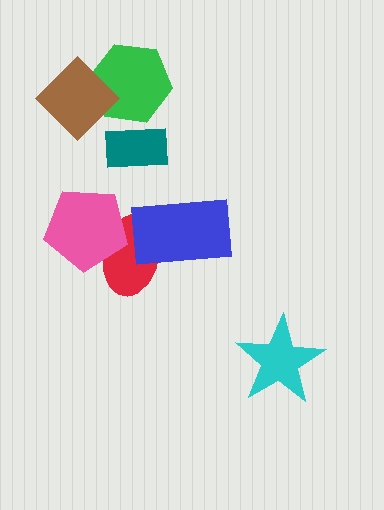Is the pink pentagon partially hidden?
No, no other shape covers it.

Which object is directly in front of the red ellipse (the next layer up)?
The pink pentagon is directly in front of the red ellipse.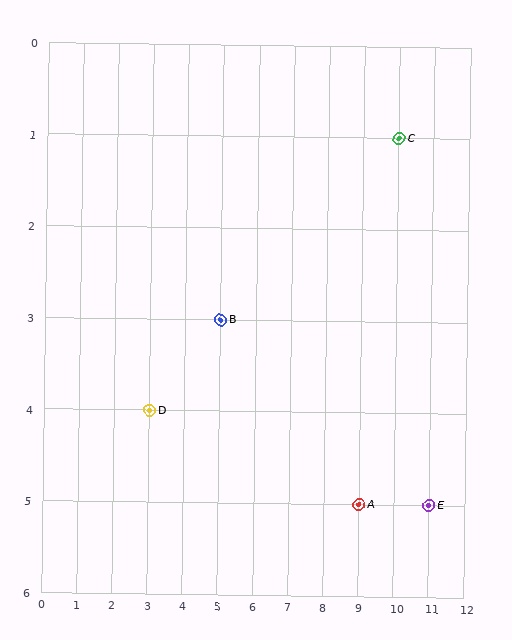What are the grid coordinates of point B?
Point B is at grid coordinates (5, 3).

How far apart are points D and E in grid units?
Points D and E are 8 columns and 1 row apart (about 8.1 grid units diagonally).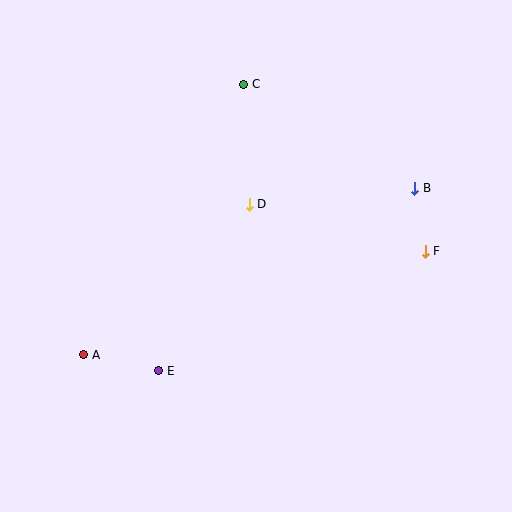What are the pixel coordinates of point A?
Point A is at (84, 355).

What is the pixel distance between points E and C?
The distance between E and C is 299 pixels.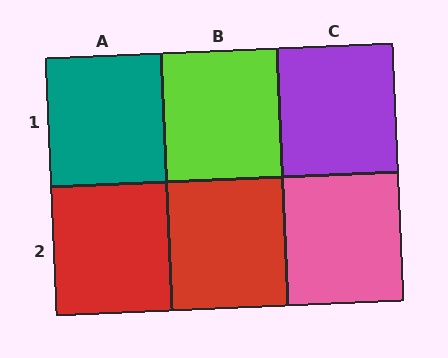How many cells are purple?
1 cell is purple.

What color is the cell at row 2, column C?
Pink.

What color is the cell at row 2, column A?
Red.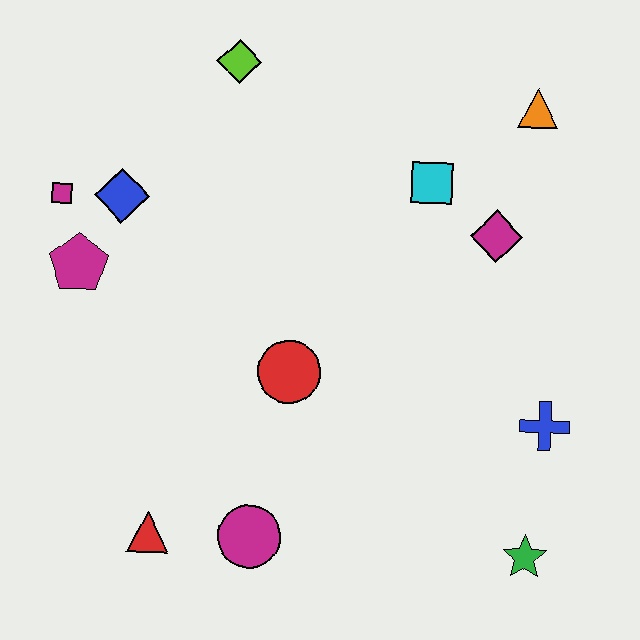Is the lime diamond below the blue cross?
No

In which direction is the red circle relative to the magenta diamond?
The red circle is to the left of the magenta diamond.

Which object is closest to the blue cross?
The green star is closest to the blue cross.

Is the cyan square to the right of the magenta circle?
Yes